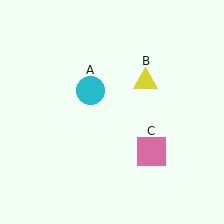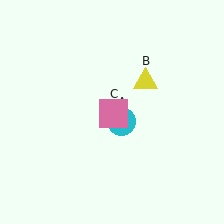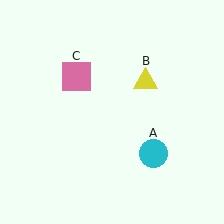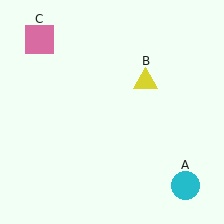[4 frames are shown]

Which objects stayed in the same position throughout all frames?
Yellow triangle (object B) remained stationary.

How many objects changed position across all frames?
2 objects changed position: cyan circle (object A), pink square (object C).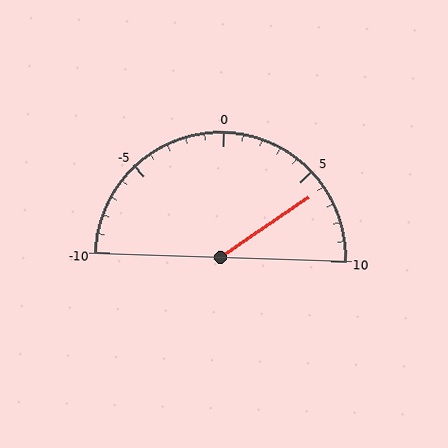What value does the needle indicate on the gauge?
The needle indicates approximately 6.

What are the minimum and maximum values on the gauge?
The gauge ranges from -10 to 10.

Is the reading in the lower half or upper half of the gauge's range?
The reading is in the upper half of the range (-10 to 10).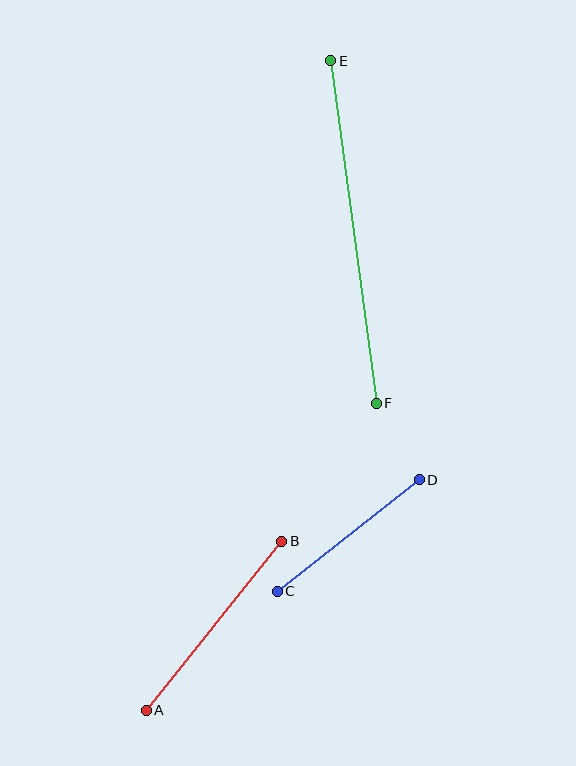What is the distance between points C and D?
The distance is approximately 181 pixels.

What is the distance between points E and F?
The distance is approximately 345 pixels.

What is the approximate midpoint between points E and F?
The midpoint is at approximately (353, 232) pixels.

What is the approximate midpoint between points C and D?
The midpoint is at approximately (348, 535) pixels.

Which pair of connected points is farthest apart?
Points E and F are farthest apart.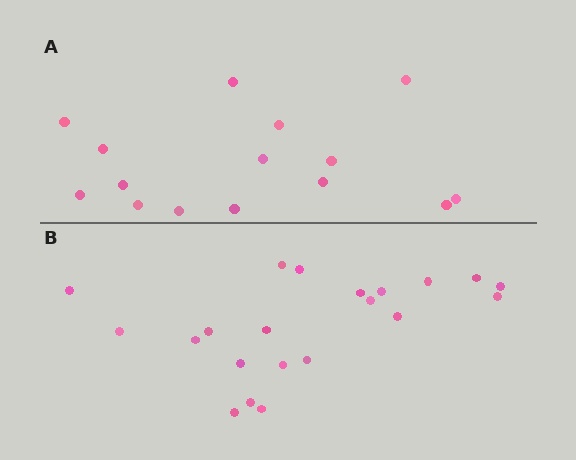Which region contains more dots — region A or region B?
Region B (the bottom region) has more dots.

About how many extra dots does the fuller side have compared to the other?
Region B has about 6 more dots than region A.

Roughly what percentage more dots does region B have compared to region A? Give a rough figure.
About 40% more.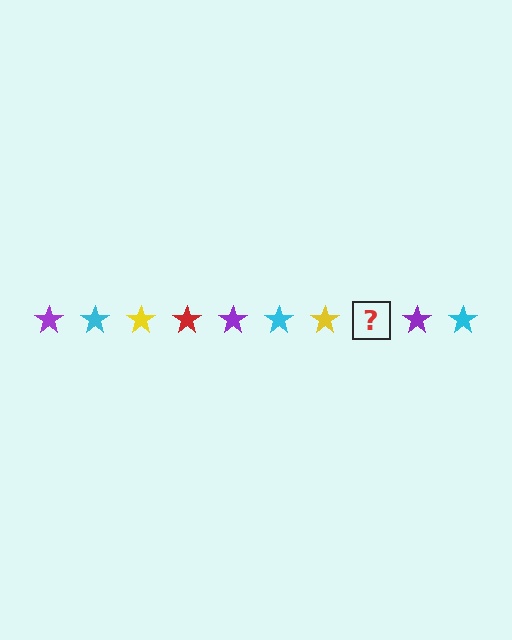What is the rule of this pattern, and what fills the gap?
The rule is that the pattern cycles through purple, cyan, yellow, red stars. The gap should be filled with a red star.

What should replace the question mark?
The question mark should be replaced with a red star.